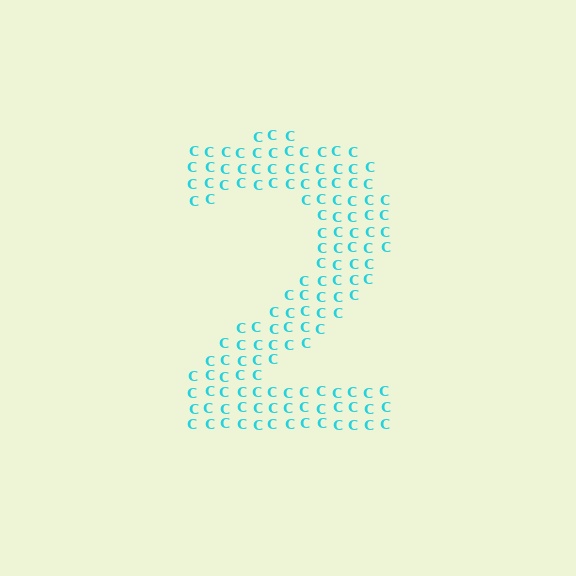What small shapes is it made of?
It is made of small letter C's.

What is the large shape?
The large shape is the digit 2.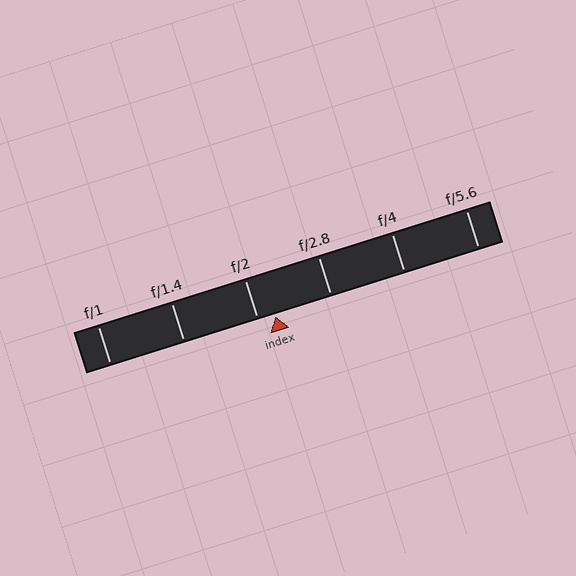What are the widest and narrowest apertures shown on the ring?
The widest aperture shown is f/1 and the narrowest is f/5.6.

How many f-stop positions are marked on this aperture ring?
There are 6 f-stop positions marked.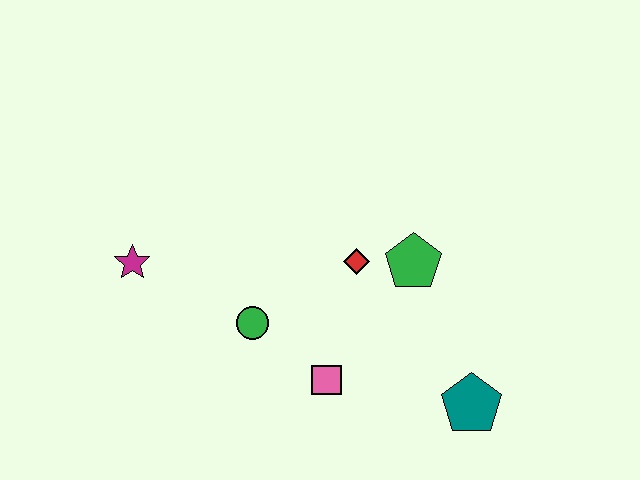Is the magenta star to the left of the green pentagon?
Yes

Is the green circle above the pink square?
Yes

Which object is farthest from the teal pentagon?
The magenta star is farthest from the teal pentagon.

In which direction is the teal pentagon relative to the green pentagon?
The teal pentagon is below the green pentagon.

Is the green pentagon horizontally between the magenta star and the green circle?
No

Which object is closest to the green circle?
The pink square is closest to the green circle.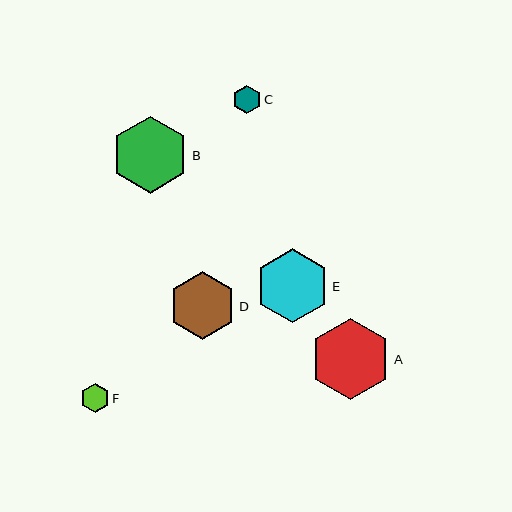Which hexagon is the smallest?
Hexagon C is the smallest with a size of approximately 28 pixels.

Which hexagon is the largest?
Hexagon A is the largest with a size of approximately 81 pixels.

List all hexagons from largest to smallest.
From largest to smallest: A, B, E, D, F, C.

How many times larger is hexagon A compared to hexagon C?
Hexagon A is approximately 2.9 times the size of hexagon C.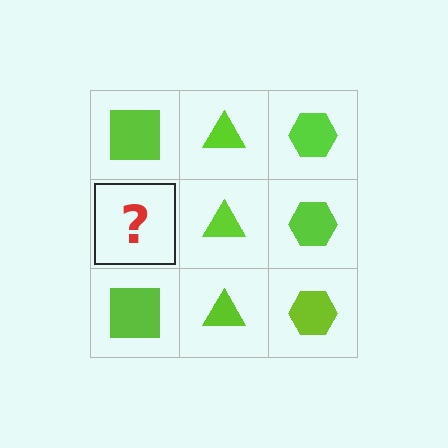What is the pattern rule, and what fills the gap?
The rule is that each column has a consistent shape. The gap should be filled with a lime square.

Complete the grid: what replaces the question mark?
The question mark should be replaced with a lime square.